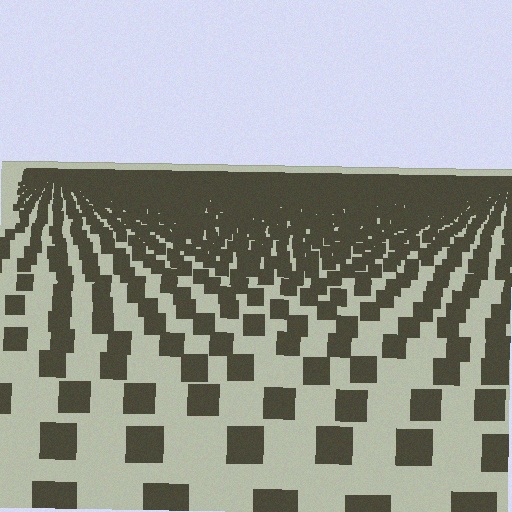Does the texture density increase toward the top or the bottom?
Density increases toward the top.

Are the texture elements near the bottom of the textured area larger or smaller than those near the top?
Larger. Near the bottom, elements are closer to the viewer and appear at a bigger on-screen size.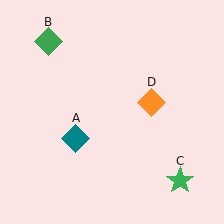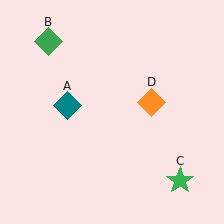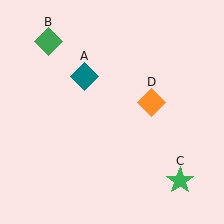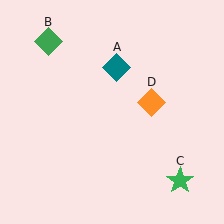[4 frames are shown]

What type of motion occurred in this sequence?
The teal diamond (object A) rotated clockwise around the center of the scene.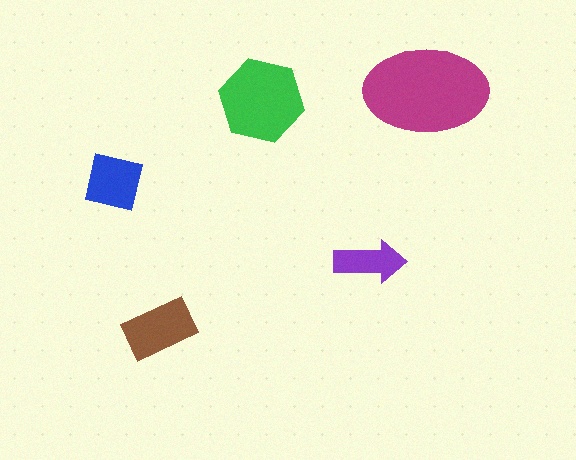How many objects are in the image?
There are 5 objects in the image.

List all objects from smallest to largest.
The purple arrow, the blue square, the brown rectangle, the green hexagon, the magenta ellipse.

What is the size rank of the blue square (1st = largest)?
4th.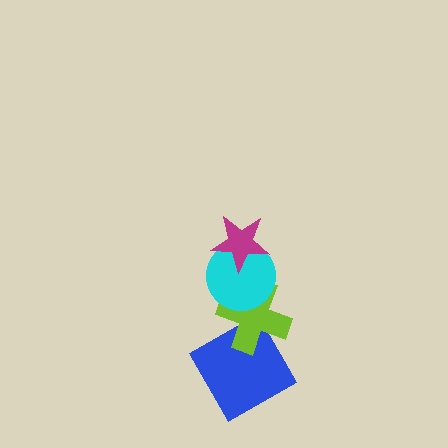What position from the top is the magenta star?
The magenta star is 1st from the top.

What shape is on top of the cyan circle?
The magenta star is on top of the cyan circle.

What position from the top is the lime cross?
The lime cross is 3rd from the top.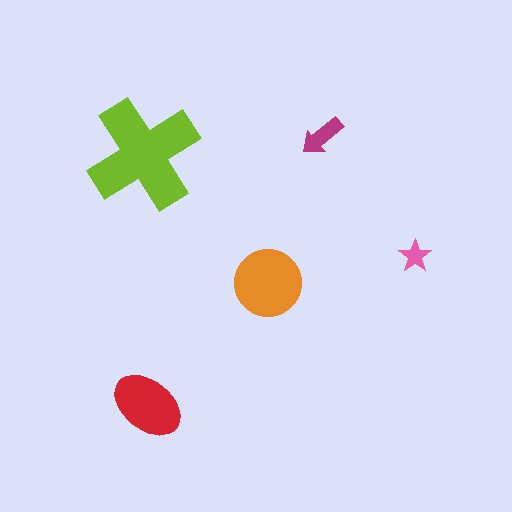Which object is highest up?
The magenta arrow is topmost.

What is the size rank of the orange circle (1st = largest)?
2nd.